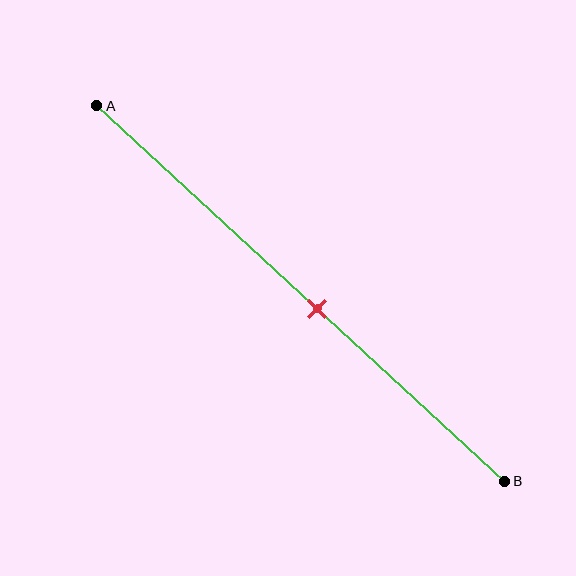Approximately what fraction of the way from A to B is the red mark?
The red mark is approximately 55% of the way from A to B.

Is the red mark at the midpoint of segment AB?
No, the mark is at about 55% from A, not at the 50% midpoint.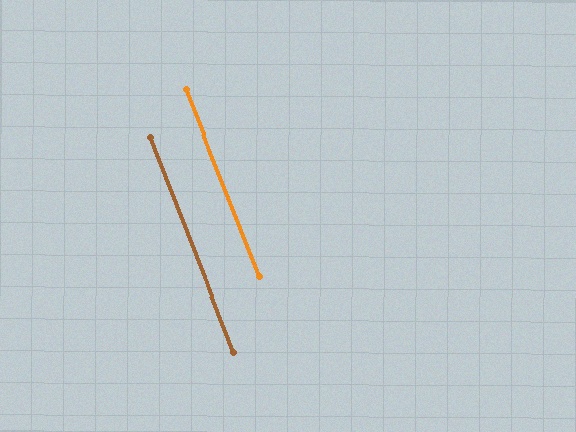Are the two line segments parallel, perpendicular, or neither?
Parallel — their directions differ by only 0.0°.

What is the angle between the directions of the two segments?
Approximately 0 degrees.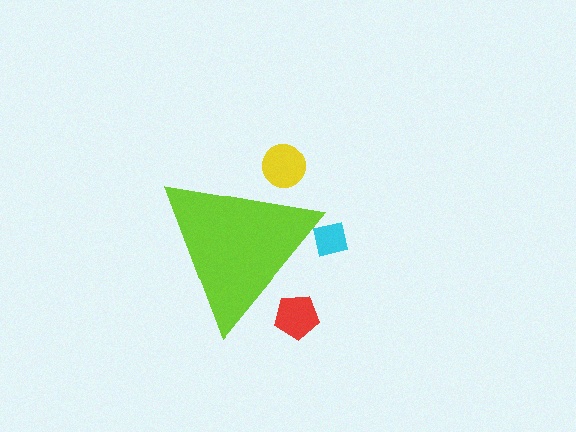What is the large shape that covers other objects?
A lime triangle.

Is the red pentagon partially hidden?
Yes, the red pentagon is partially hidden behind the lime triangle.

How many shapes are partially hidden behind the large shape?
3 shapes are partially hidden.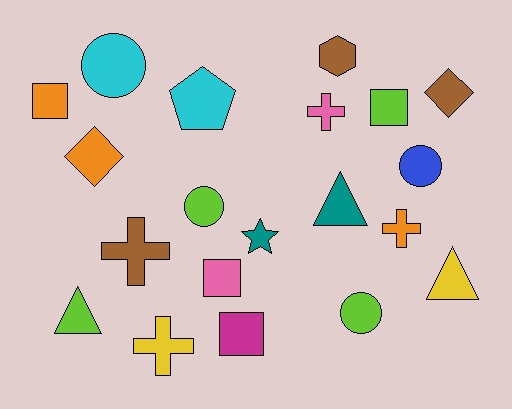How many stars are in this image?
There is 1 star.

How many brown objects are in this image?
There are 3 brown objects.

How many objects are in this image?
There are 20 objects.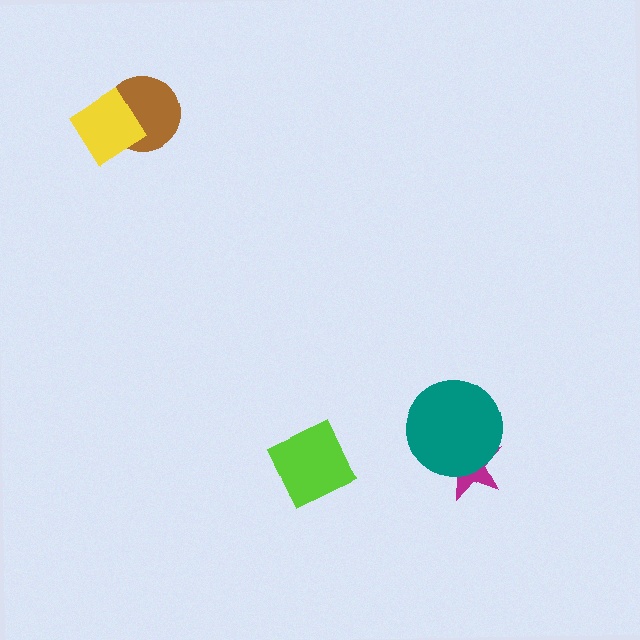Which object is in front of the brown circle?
The yellow diamond is in front of the brown circle.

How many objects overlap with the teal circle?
1 object overlaps with the teal circle.